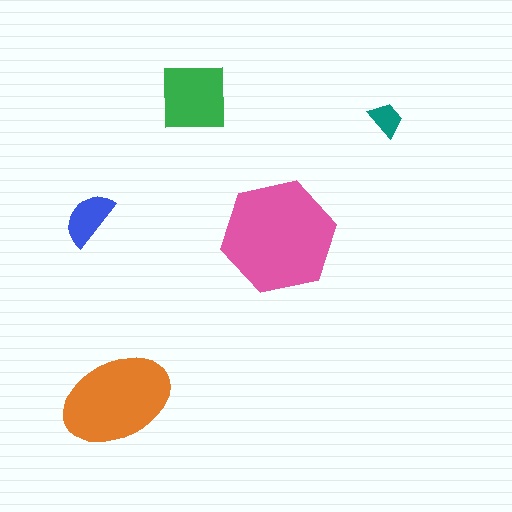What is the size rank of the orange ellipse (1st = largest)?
2nd.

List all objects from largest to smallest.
The pink hexagon, the orange ellipse, the green square, the blue semicircle, the teal trapezoid.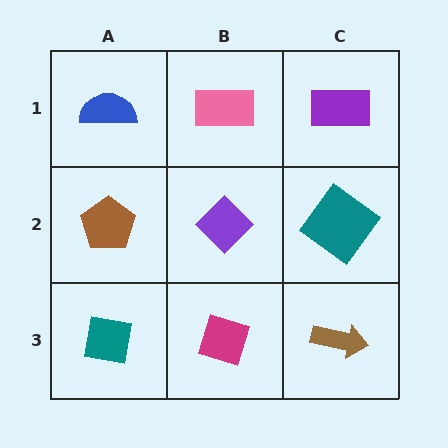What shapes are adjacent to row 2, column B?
A pink rectangle (row 1, column B), a magenta diamond (row 3, column B), a brown pentagon (row 2, column A), a teal diamond (row 2, column C).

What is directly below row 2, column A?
A teal square.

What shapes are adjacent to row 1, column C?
A teal diamond (row 2, column C), a pink rectangle (row 1, column B).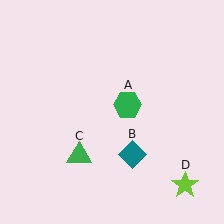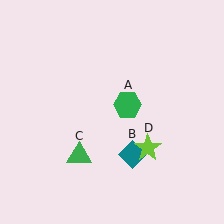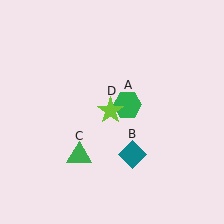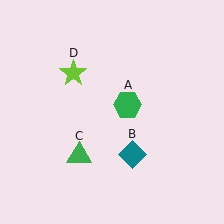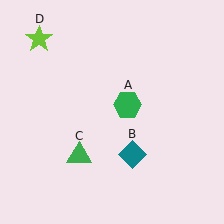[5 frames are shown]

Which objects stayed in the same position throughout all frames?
Green hexagon (object A) and teal diamond (object B) and green triangle (object C) remained stationary.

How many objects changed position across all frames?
1 object changed position: lime star (object D).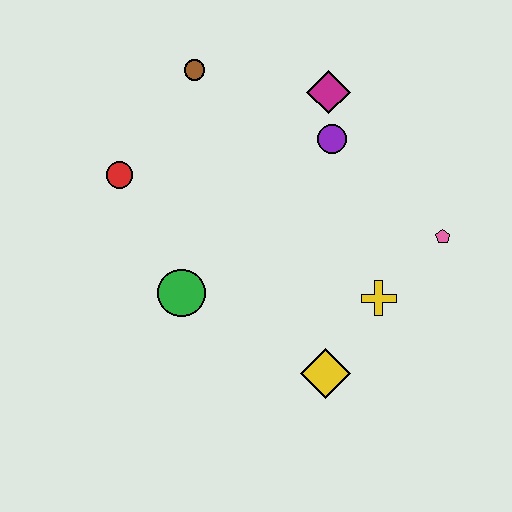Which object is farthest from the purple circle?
The yellow diamond is farthest from the purple circle.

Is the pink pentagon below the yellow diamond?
No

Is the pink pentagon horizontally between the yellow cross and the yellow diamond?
No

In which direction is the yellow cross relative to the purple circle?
The yellow cross is below the purple circle.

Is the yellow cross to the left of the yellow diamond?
No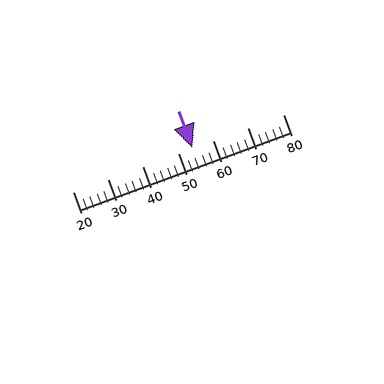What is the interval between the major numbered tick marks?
The major tick marks are spaced 10 units apart.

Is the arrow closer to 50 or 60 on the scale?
The arrow is closer to 50.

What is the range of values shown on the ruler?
The ruler shows values from 20 to 80.